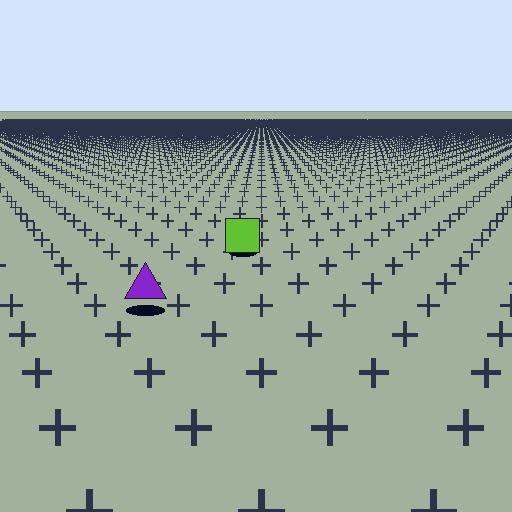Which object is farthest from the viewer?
The lime square is farthest from the viewer. It appears smaller and the ground texture around it is denser.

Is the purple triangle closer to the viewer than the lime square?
Yes. The purple triangle is closer — you can tell from the texture gradient: the ground texture is coarser near it.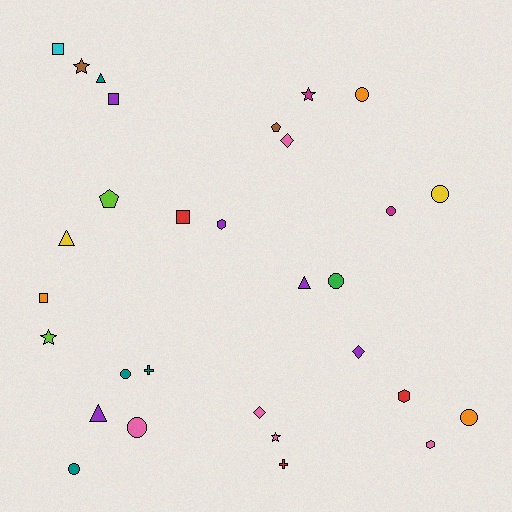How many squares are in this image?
There are 4 squares.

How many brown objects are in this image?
There are 2 brown objects.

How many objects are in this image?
There are 30 objects.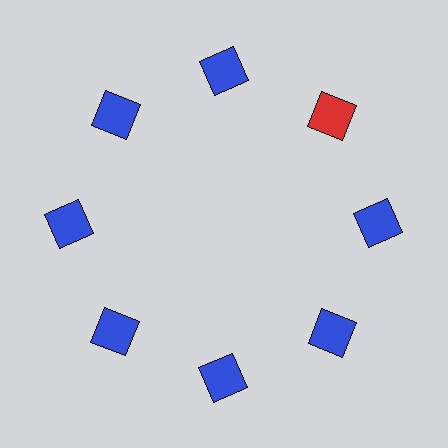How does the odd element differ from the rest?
It has a different color: red instead of blue.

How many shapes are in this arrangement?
There are 8 shapes arranged in a ring pattern.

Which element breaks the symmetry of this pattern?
The red square at roughly the 2 o'clock position breaks the symmetry. All other shapes are blue squares.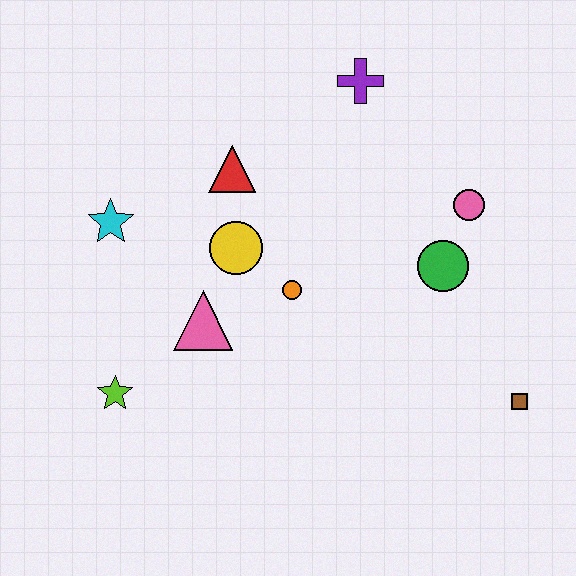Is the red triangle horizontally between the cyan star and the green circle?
Yes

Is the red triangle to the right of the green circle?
No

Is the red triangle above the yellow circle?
Yes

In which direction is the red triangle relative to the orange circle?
The red triangle is above the orange circle.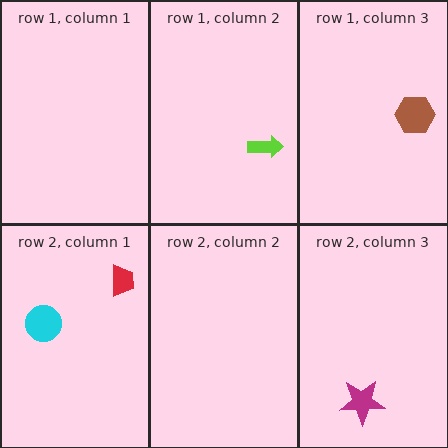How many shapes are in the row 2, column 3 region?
1.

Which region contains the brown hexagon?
The row 1, column 3 region.